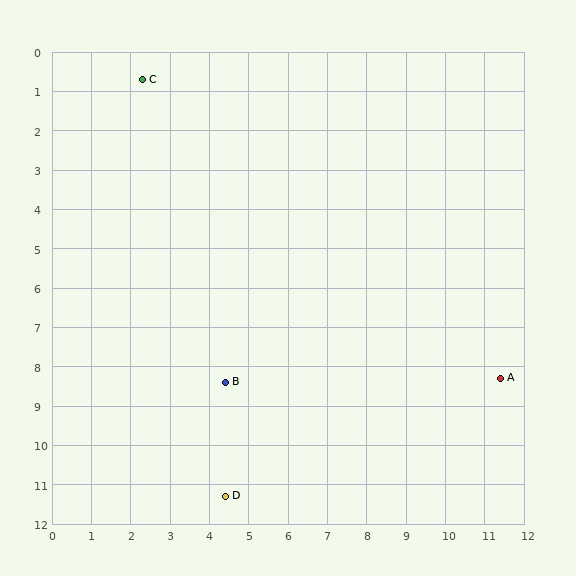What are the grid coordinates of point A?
Point A is at approximately (11.4, 8.3).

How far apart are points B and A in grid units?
Points B and A are about 7.0 grid units apart.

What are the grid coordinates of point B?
Point B is at approximately (4.4, 8.4).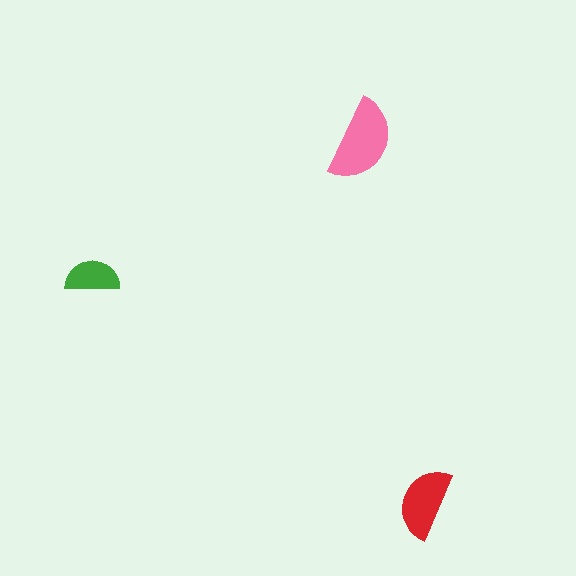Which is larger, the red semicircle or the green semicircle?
The red one.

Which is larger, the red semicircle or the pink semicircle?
The pink one.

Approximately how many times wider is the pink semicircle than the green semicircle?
About 1.5 times wider.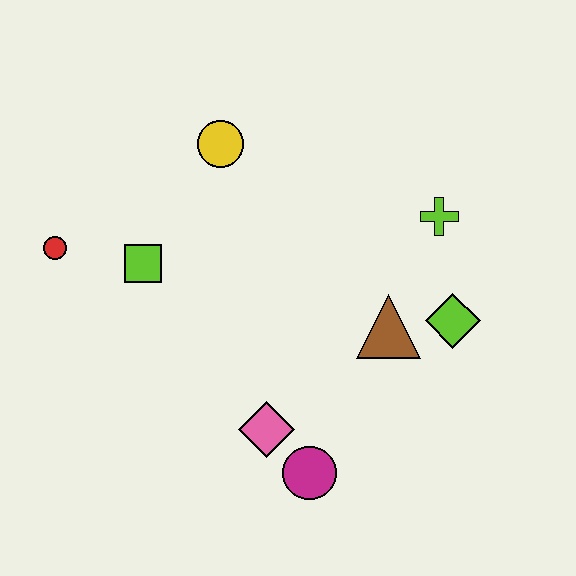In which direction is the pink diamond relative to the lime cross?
The pink diamond is below the lime cross.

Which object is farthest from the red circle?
The lime diamond is farthest from the red circle.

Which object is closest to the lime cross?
The lime diamond is closest to the lime cross.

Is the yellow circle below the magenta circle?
No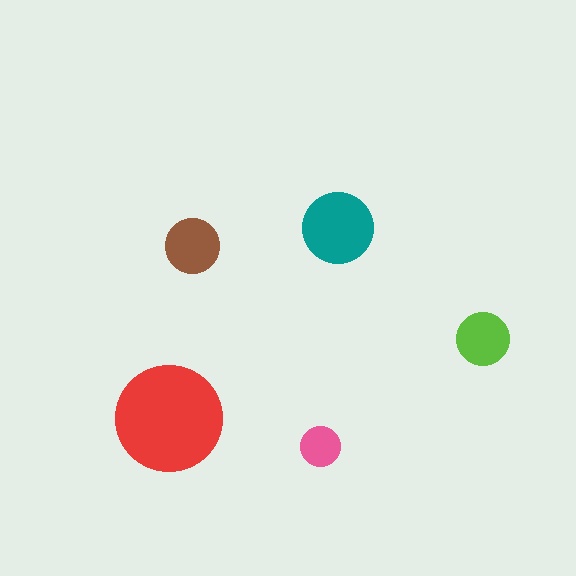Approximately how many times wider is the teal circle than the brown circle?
About 1.5 times wider.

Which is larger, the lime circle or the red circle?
The red one.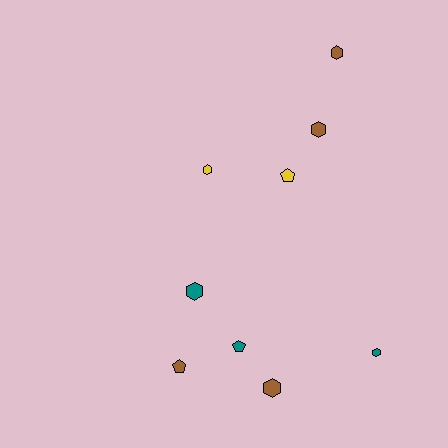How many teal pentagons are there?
There is 1 teal pentagon.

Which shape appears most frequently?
Hexagon, with 6 objects.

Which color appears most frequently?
Brown, with 4 objects.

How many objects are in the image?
There are 9 objects.